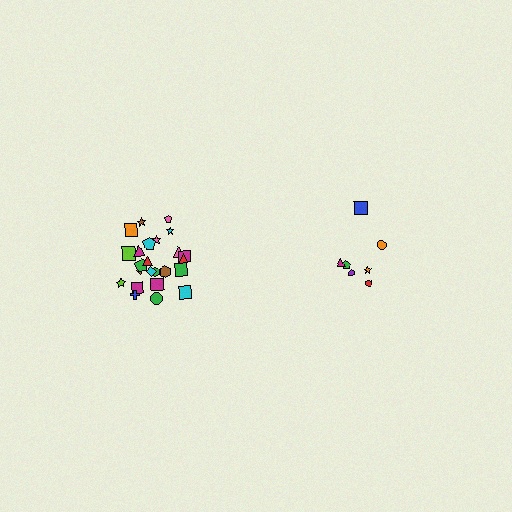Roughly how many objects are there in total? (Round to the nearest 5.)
Roughly 30 objects in total.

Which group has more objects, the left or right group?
The left group.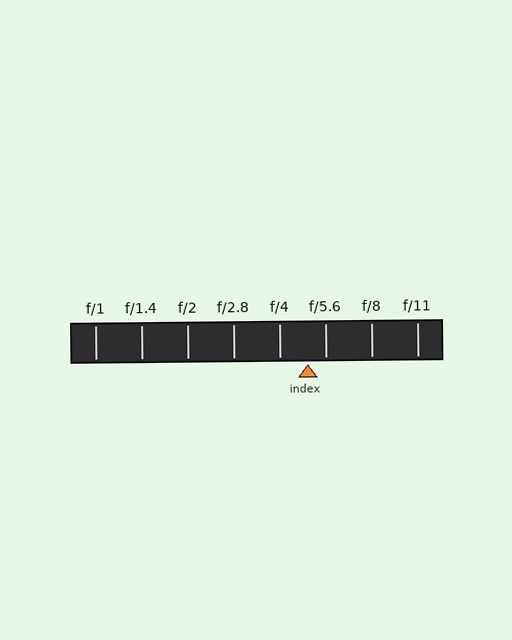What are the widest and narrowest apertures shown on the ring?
The widest aperture shown is f/1 and the narrowest is f/11.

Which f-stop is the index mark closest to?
The index mark is closest to f/5.6.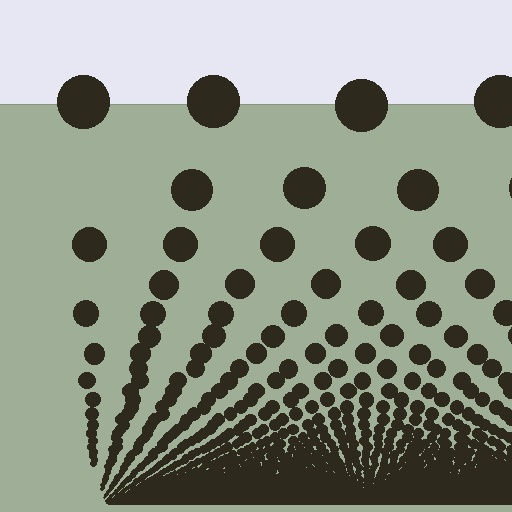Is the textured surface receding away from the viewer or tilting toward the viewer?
The surface appears to tilt toward the viewer. Texture elements get larger and sparser toward the top.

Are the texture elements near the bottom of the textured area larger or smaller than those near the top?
Smaller. The gradient is inverted — elements near the bottom are smaller and denser.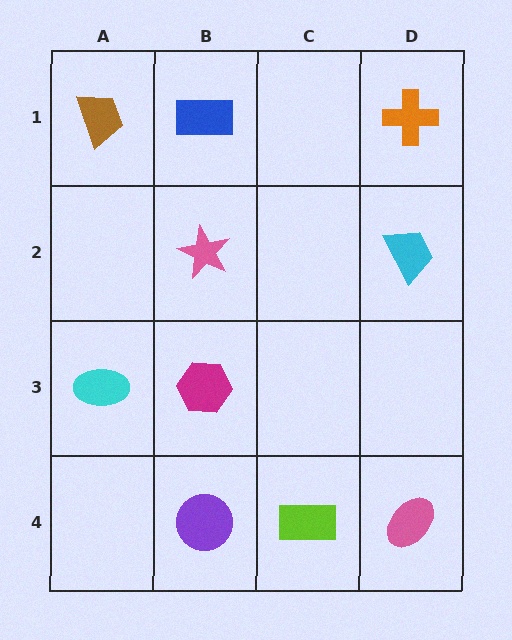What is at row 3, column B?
A magenta hexagon.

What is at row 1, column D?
An orange cross.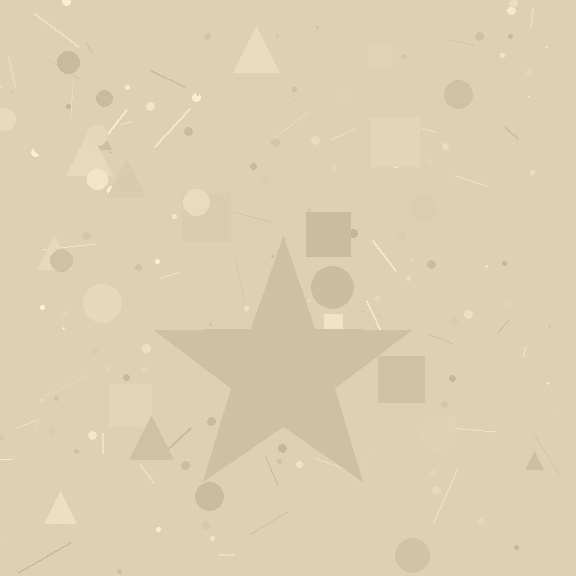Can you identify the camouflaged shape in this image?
The camouflaged shape is a star.